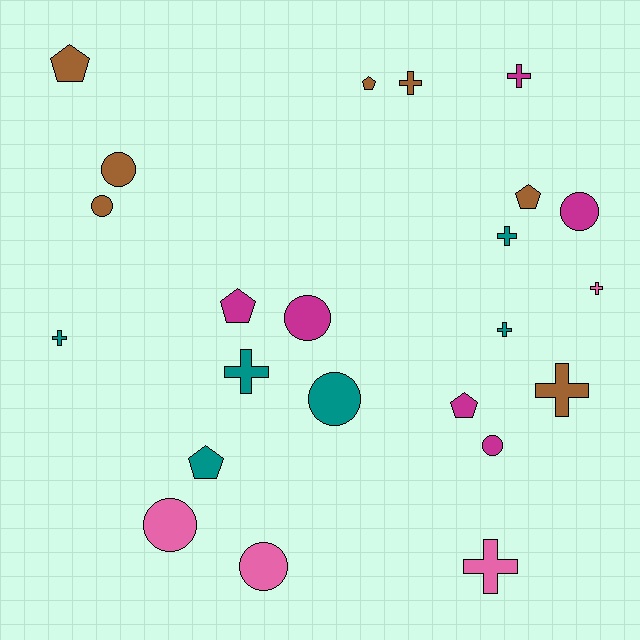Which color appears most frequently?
Brown, with 7 objects.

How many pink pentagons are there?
There are no pink pentagons.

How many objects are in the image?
There are 23 objects.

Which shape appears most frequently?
Cross, with 9 objects.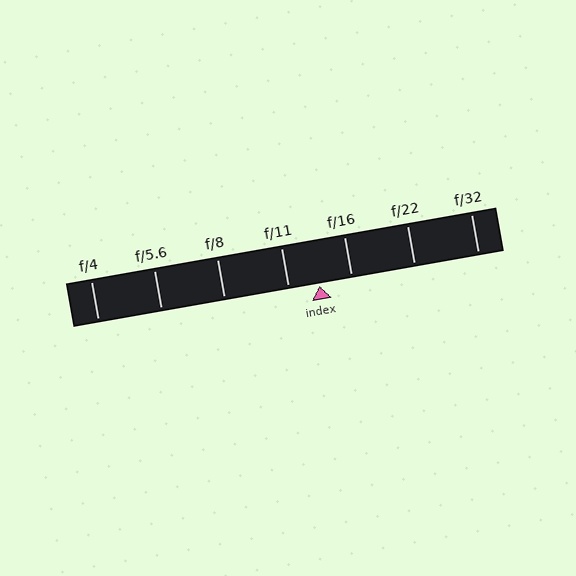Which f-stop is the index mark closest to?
The index mark is closest to f/11.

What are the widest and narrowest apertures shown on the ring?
The widest aperture shown is f/4 and the narrowest is f/32.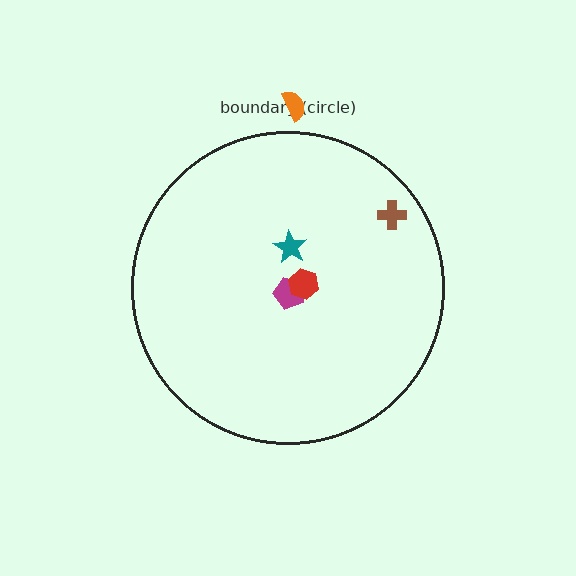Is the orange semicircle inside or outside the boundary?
Outside.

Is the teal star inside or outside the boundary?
Inside.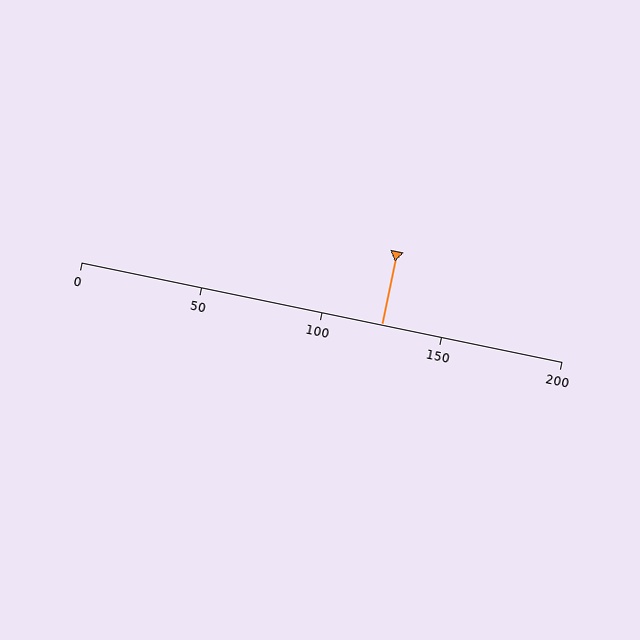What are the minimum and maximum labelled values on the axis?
The axis runs from 0 to 200.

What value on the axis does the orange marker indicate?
The marker indicates approximately 125.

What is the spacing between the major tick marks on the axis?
The major ticks are spaced 50 apart.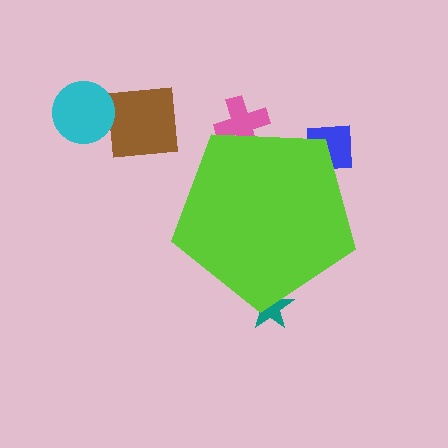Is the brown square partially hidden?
No, the brown square is fully visible.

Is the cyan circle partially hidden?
No, the cyan circle is fully visible.